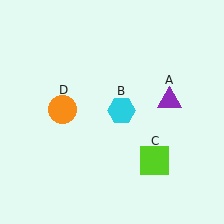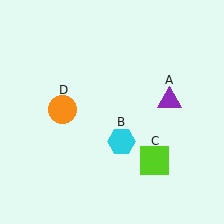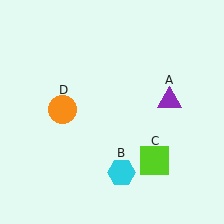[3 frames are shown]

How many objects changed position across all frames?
1 object changed position: cyan hexagon (object B).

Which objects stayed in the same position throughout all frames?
Purple triangle (object A) and lime square (object C) and orange circle (object D) remained stationary.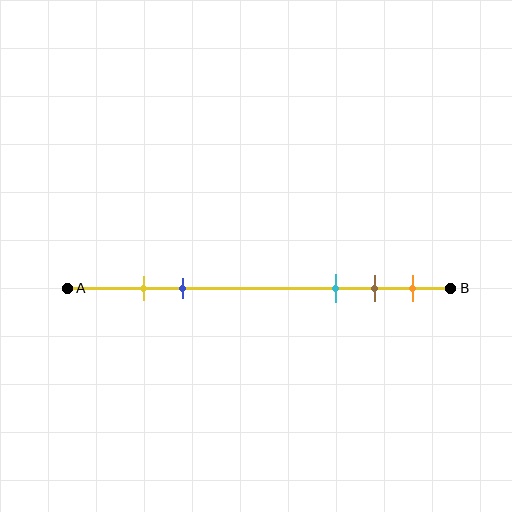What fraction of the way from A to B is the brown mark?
The brown mark is approximately 80% (0.8) of the way from A to B.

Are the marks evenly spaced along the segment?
No, the marks are not evenly spaced.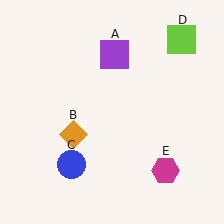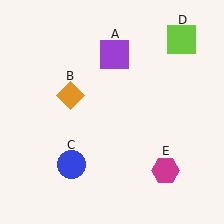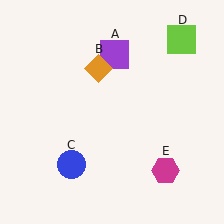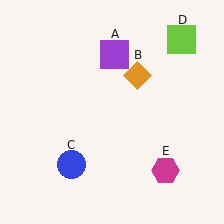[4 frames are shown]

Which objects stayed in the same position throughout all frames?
Purple square (object A) and blue circle (object C) and lime square (object D) and magenta hexagon (object E) remained stationary.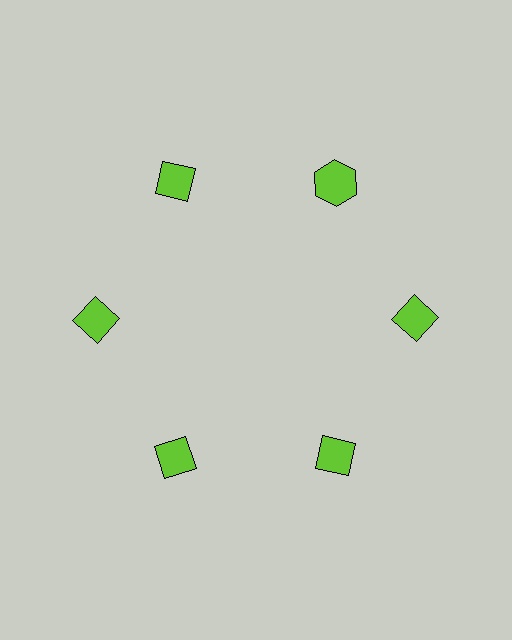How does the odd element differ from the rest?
It has a different shape: hexagon instead of diamond.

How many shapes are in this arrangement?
There are 6 shapes arranged in a ring pattern.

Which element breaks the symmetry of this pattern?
The lime hexagon at roughly the 1 o'clock position breaks the symmetry. All other shapes are lime diamonds.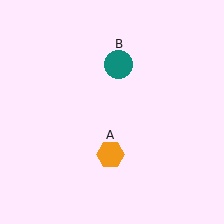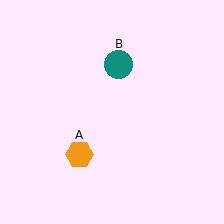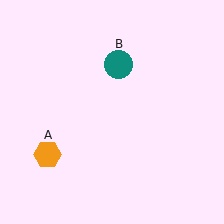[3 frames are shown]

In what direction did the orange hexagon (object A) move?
The orange hexagon (object A) moved left.